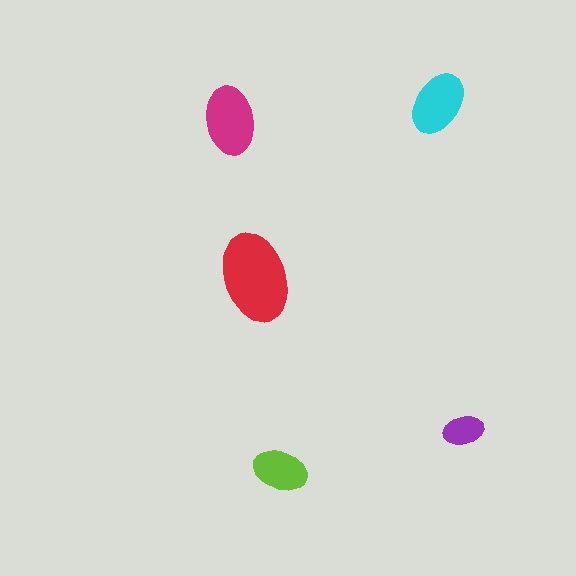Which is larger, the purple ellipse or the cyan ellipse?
The cyan one.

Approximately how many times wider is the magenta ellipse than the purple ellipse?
About 1.5 times wider.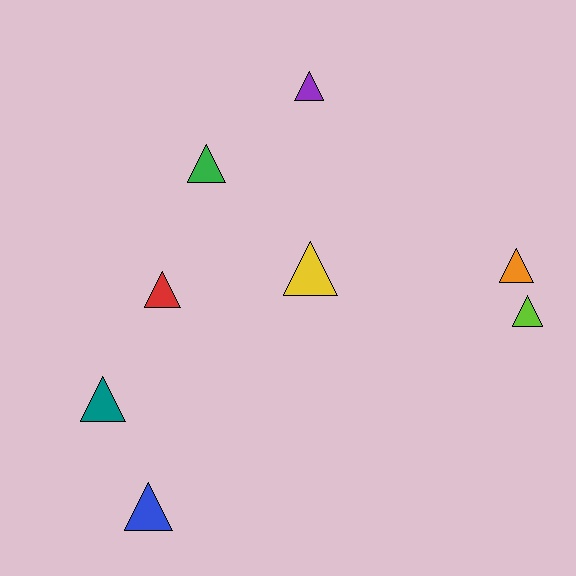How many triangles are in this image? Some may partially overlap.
There are 8 triangles.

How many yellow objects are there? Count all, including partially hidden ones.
There is 1 yellow object.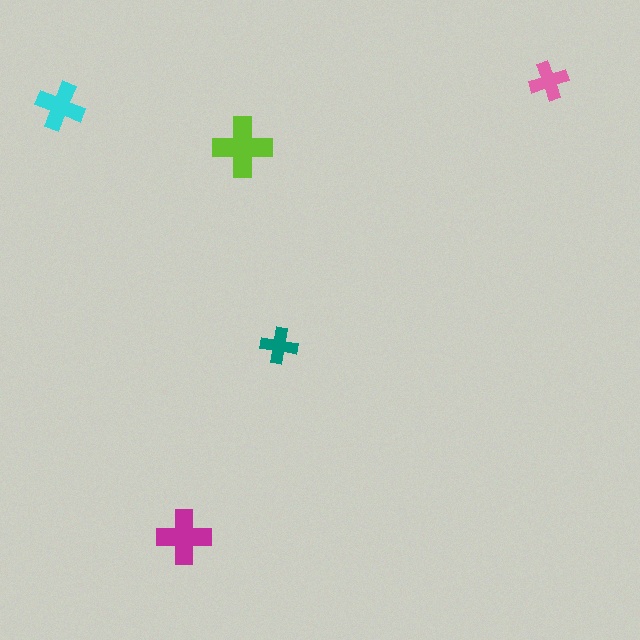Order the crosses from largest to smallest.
the lime one, the magenta one, the cyan one, the pink one, the teal one.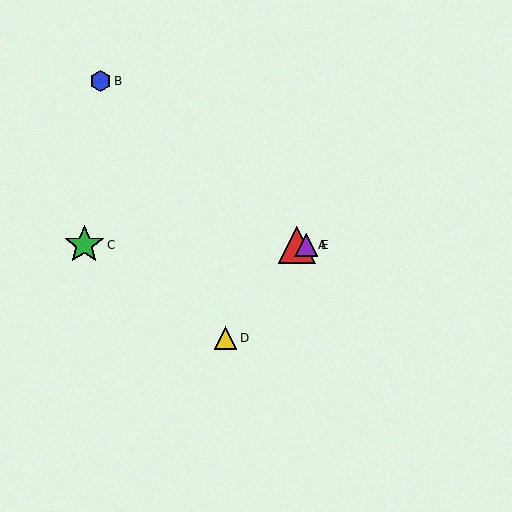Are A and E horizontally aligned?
Yes, both are at y≈245.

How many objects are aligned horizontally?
3 objects (A, C, E) are aligned horizontally.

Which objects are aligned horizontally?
Objects A, C, E are aligned horizontally.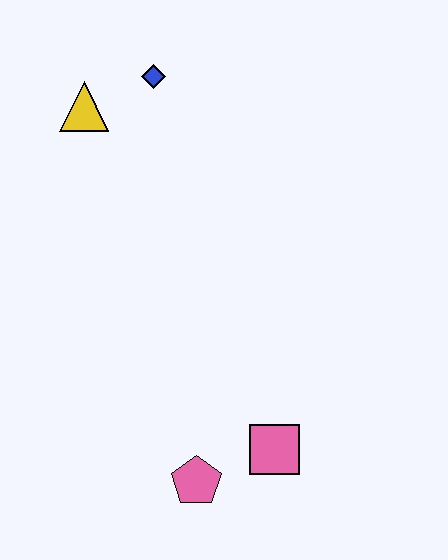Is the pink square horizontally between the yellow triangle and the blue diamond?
No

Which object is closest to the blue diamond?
The yellow triangle is closest to the blue diamond.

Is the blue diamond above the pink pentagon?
Yes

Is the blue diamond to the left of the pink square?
Yes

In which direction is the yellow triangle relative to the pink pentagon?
The yellow triangle is above the pink pentagon.